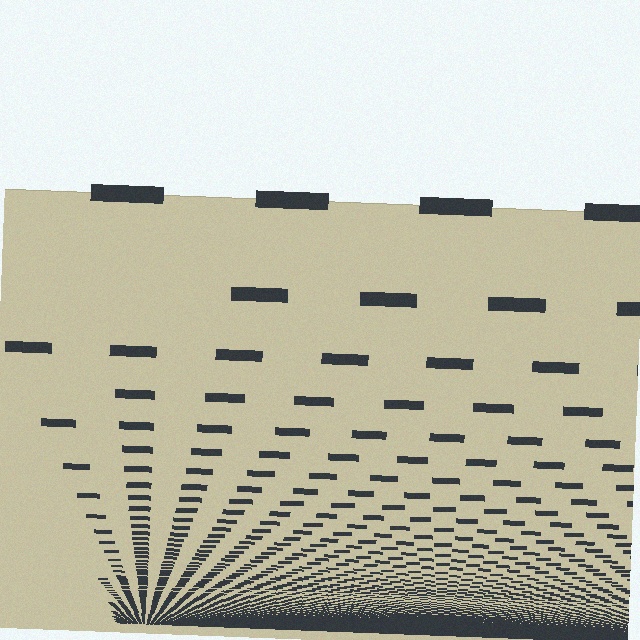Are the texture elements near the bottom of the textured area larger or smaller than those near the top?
Smaller. The gradient is inverted — elements near the bottom are smaller and denser.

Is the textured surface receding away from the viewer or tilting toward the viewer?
The surface appears to tilt toward the viewer. Texture elements get larger and sparser toward the top.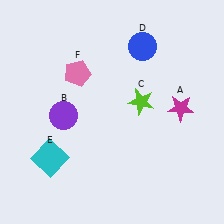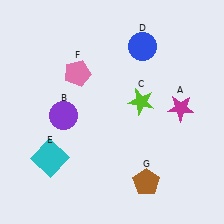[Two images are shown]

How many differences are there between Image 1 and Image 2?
There is 1 difference between the two images.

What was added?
A brown pentagon (G) was added in Image 2.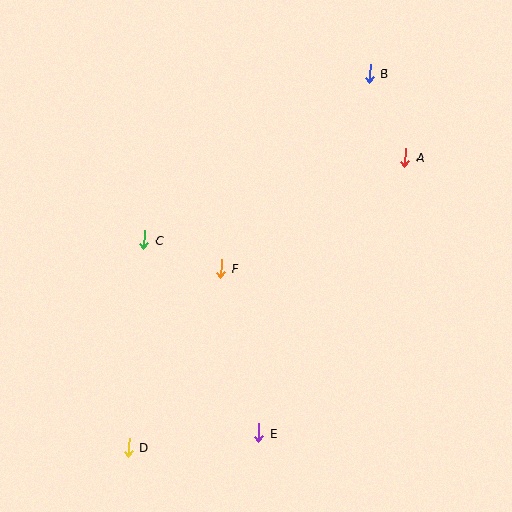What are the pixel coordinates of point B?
Point B is at (370, 73).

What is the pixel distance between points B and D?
The distance between B and D is 445 pixels.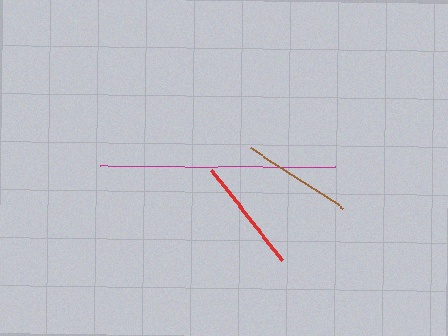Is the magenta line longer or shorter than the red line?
The magenta line is longer than the red line.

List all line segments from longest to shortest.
From longest to shortest: magenta, red, brown.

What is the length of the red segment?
The red segment is approximately 115 pixels long.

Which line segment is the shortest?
The brown line is the shortest at approximately 110 pixels.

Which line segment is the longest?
The magenta line is the longest at approximately 235 pixels.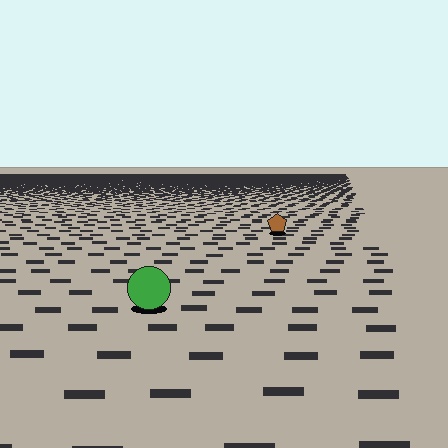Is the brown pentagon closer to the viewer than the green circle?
No. The green circle is closer — you can tell from the texture gradient: the ground texture is coarser near it.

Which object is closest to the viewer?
The green circle is closest. The texture marks near it are larger and more spread out.